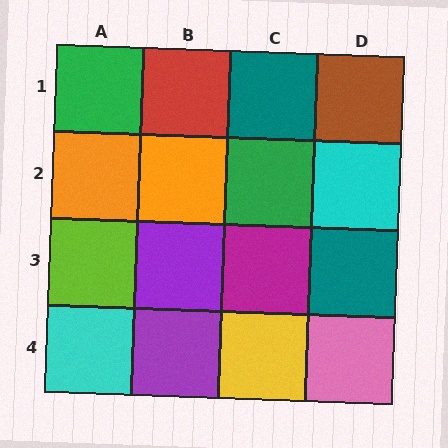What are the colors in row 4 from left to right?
Cyan, purple, yellow, pink.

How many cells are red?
1 cell is red.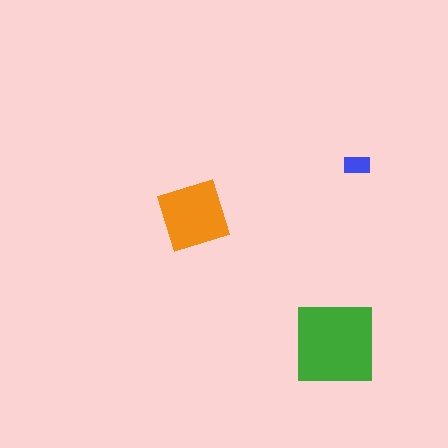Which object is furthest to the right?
The blue rectangle is rightmost.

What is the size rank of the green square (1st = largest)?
1st.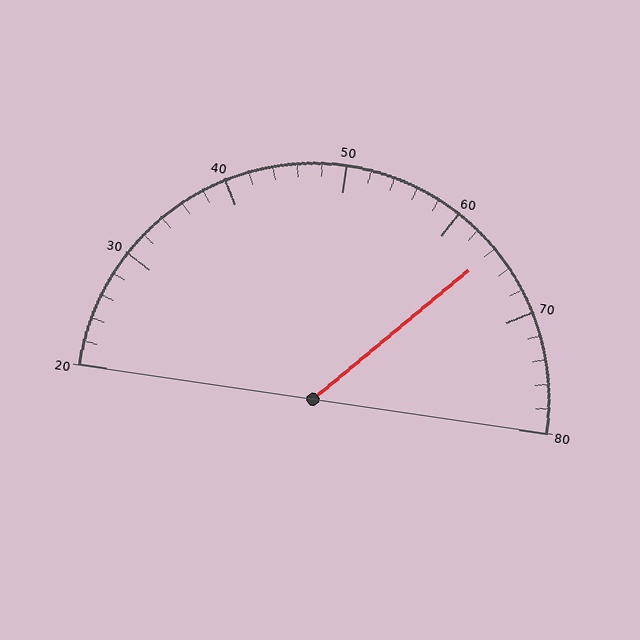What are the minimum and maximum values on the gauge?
The gauge ranges from 20 to 80.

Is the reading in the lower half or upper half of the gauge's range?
The reading is in the upper half of the range (20 to 80).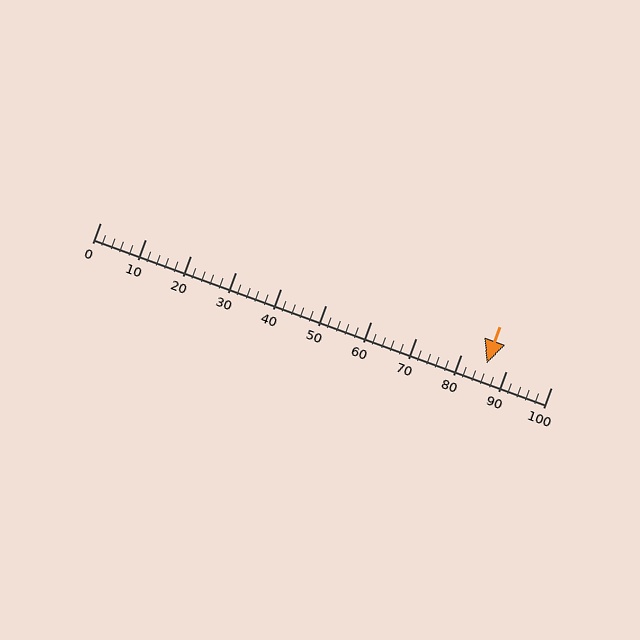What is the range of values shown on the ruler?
The ruler shows values from 0 to 100.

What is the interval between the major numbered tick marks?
The major tick marks are spaced 10 units apart.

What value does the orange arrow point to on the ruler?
The orange arrow points to approximately 86.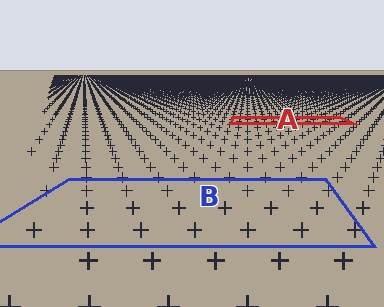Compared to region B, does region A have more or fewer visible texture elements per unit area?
Region A has more texture elements per unit area — they are packed more densely because it is farther away.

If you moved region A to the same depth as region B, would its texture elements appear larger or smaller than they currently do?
They would appear larger. At a closer depth, the same texture elements are projected at a bigger on-screen size.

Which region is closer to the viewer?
Region B is closer. The texture elements there are larger and more spread out.